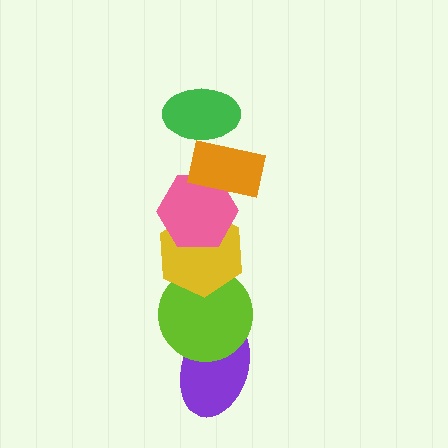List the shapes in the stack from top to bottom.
From top to bottom: the green ellipse, the orange rectangle, the pink hexagon, the yellow hexagon, the lime circle, the purple ellipse.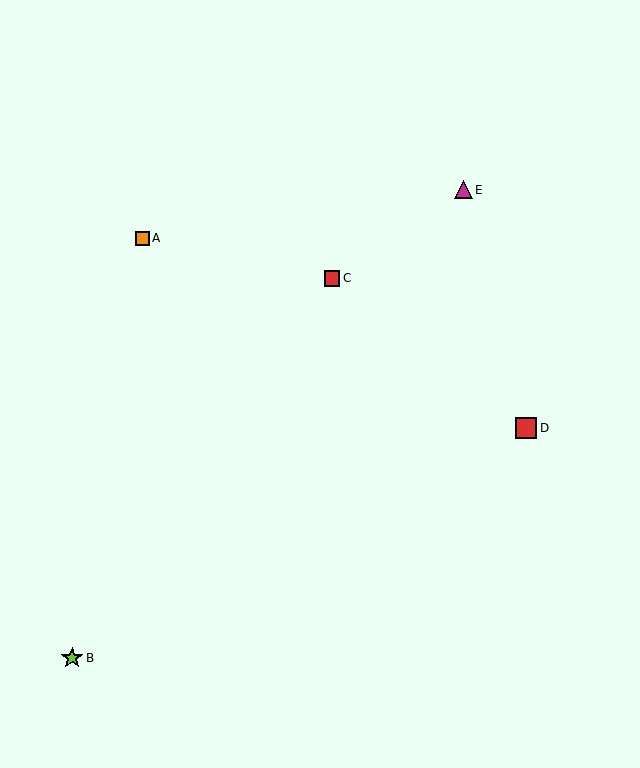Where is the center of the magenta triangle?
The center of the magenta triangle is at (464, 190).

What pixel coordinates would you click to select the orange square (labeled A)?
Click at (143, 238) to select the orange square A.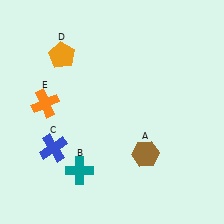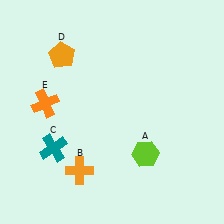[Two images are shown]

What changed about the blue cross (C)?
In Image 1, C is blue. In Image 2, it changed to teal.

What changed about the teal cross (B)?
In Image 1, B is teal. In Image 2, it changed to orange.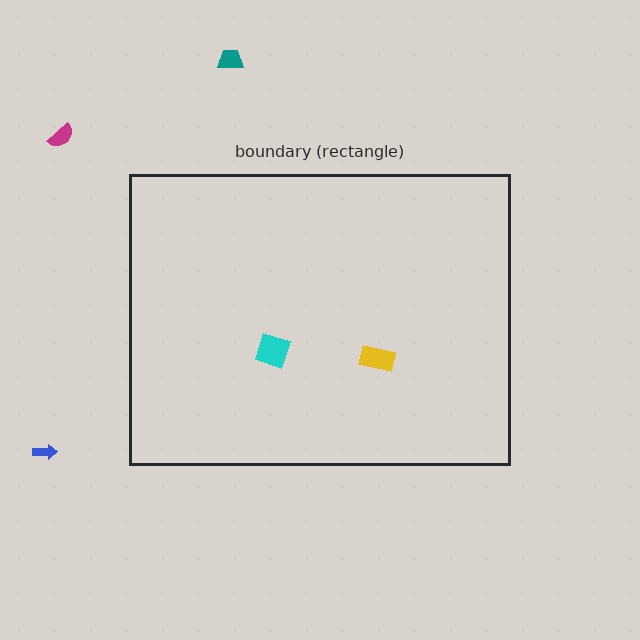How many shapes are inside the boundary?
2 inside, 3 outside.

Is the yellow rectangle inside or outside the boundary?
Inside.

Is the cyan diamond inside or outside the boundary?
Inside.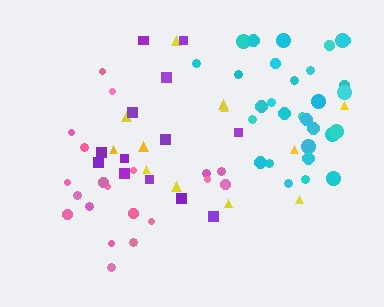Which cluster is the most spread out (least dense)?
Yellow.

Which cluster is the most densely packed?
Cyan.